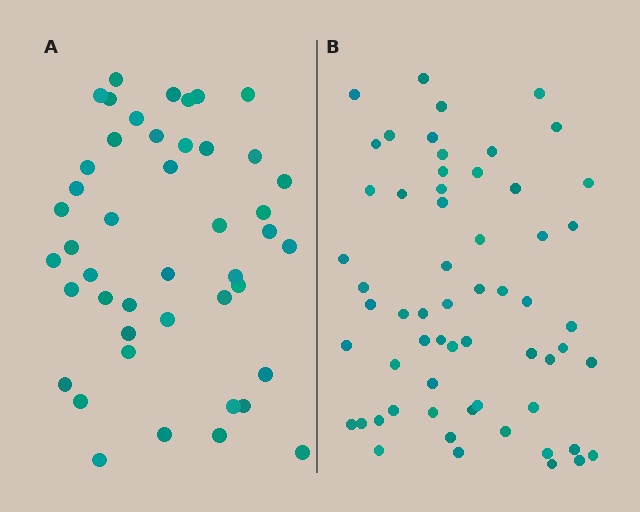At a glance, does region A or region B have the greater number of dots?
Region B (the right region) has more dots.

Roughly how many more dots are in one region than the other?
Region B has approximately 15 more dots than region A.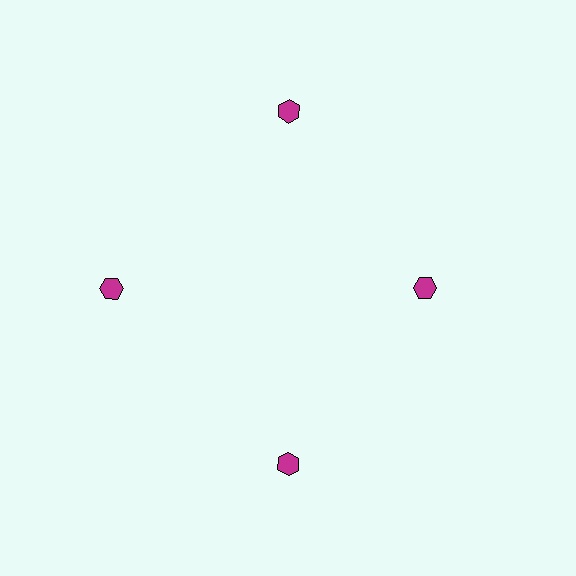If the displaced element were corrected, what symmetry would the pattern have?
It would have 4-fold rotational symmetry — the pattern would map onto itself every 90 degrees.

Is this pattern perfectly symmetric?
No. The 4 magenta hexagons are arranged in a ring, but one element near the 3 o'clock position is pulled inward toward the center, breaking the 4-fold rotational symmetry.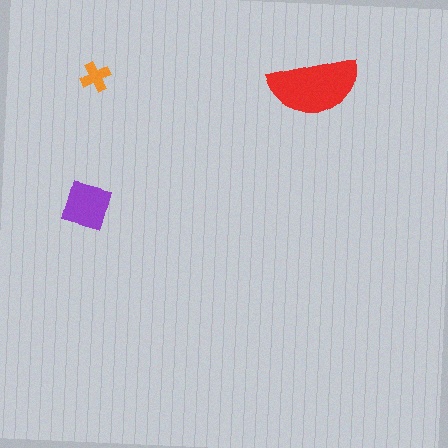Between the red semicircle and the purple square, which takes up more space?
The red semicircle.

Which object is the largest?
The red semicircle.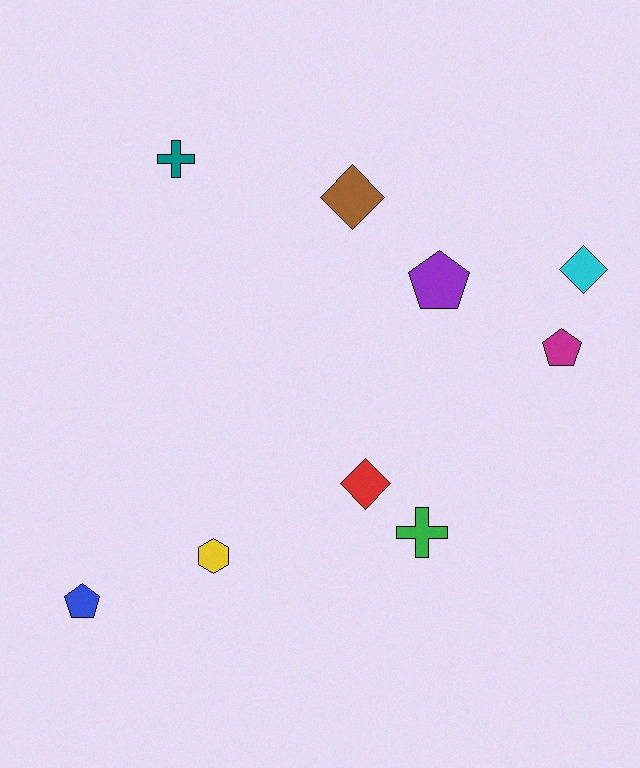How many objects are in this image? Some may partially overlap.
There are 9 objects.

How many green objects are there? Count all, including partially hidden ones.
There is 1 green object.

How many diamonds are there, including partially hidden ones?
There are 3 diamonds.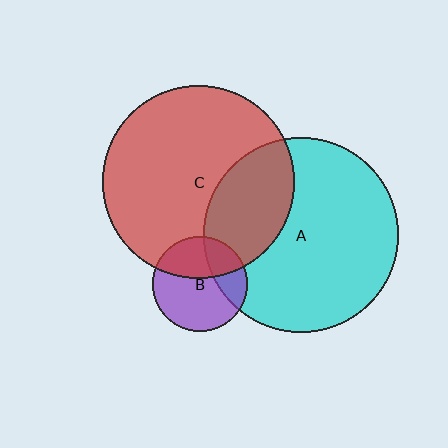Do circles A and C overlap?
Yes.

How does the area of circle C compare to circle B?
Approximately 4.1 times.